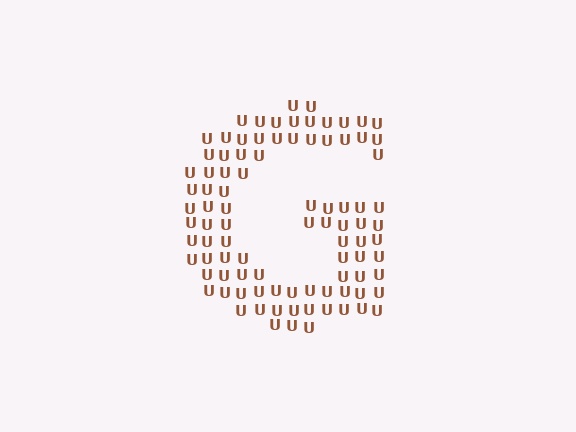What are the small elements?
The small elements are letter U's.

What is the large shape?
The large shape is the letter G.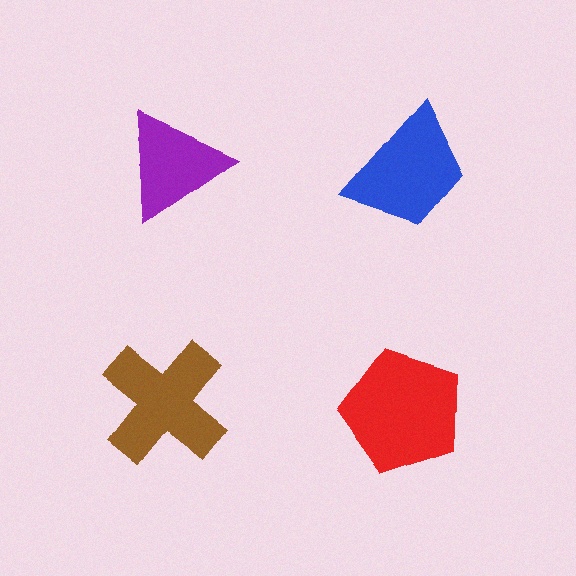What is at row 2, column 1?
A brown cross.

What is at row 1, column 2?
A blue trapezoid.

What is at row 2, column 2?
A red pentagon.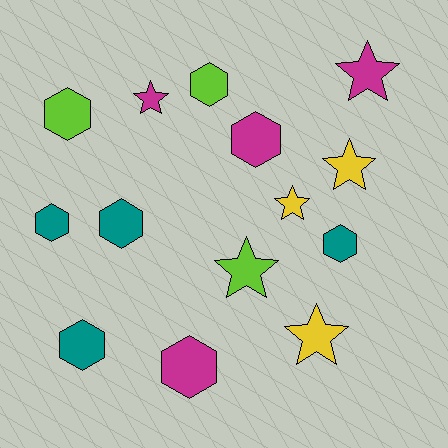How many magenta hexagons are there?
There are 2 magenta hexagons.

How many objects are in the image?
There are 14 objects.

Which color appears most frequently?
Teal, with 4 objects.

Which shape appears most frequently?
Hexagon, with 8 objects.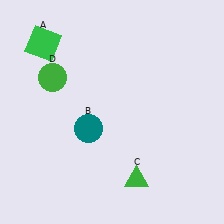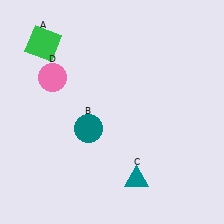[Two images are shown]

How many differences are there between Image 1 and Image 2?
There are 2 differences between the two images.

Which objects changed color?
C changed from green to teal. D changed from green to pink.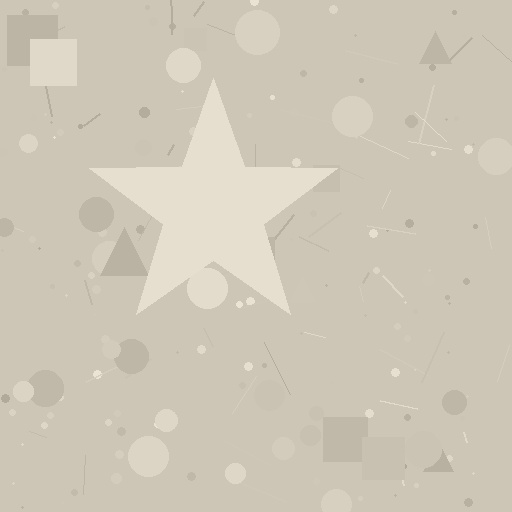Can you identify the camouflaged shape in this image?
The camouflaged shape is a star.